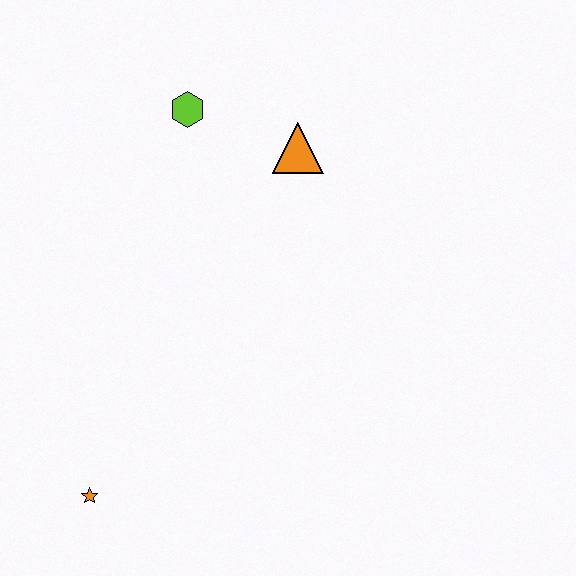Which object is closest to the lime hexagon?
The orange triangle is closest to the lime hexagon.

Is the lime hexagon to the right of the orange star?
Yes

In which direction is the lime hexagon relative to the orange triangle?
The lime hexagon is to the left of the orange triangle.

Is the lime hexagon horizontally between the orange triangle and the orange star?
Yes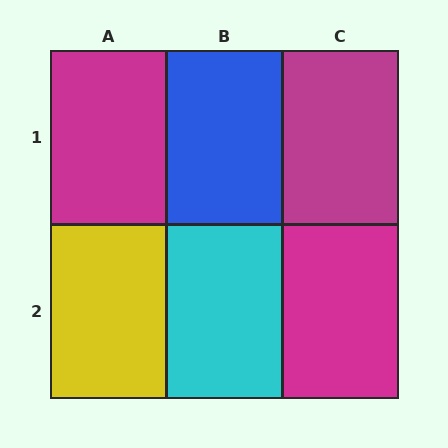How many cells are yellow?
1 cell is yellow.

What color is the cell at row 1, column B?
Blue.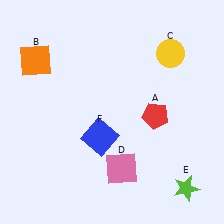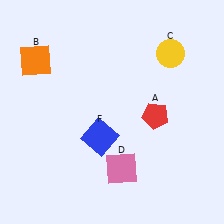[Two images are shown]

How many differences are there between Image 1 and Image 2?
There is 1 difference between the two images.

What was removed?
The lime star (E) was removed in Image 2.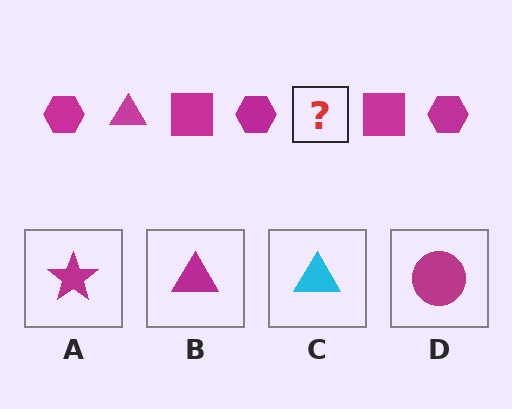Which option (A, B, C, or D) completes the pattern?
B.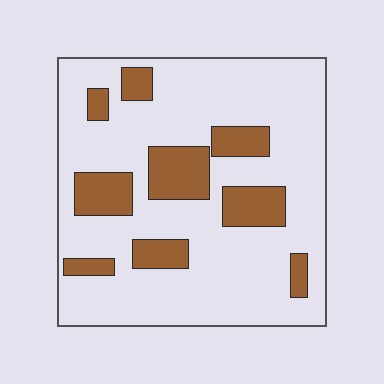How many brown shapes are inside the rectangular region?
9.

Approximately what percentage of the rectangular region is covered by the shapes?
Approximately 20%.